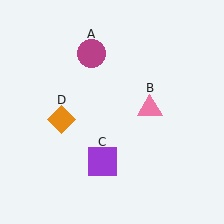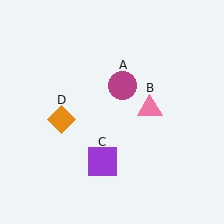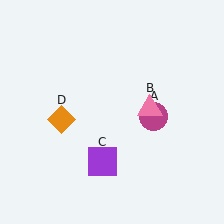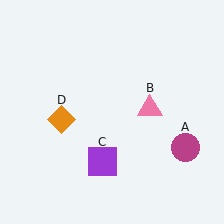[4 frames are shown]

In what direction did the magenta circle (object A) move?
The magenta circle (object A) moved down and to the right.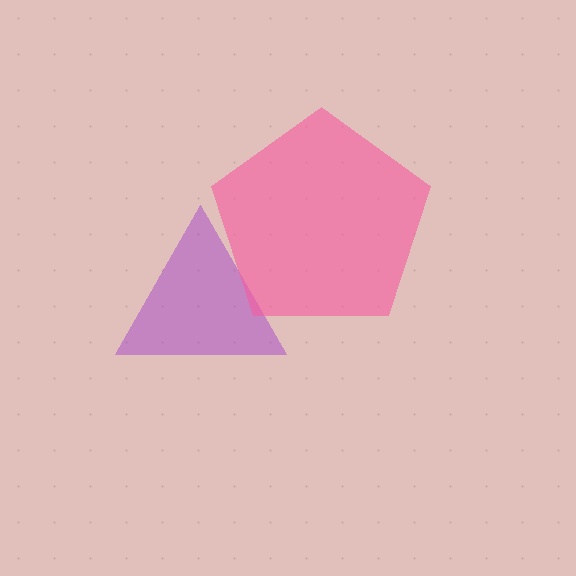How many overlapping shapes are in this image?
There are 2 overlapping shapes in the image.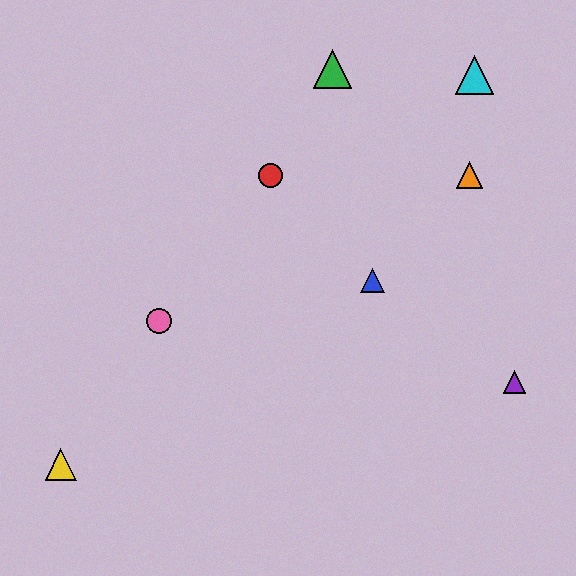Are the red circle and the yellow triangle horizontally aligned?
No, the red circle is at y≈175 and the yellow triangle is at y≈464.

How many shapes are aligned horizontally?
2 shapes (the red circle, the orange triangle) are aligned horizontally.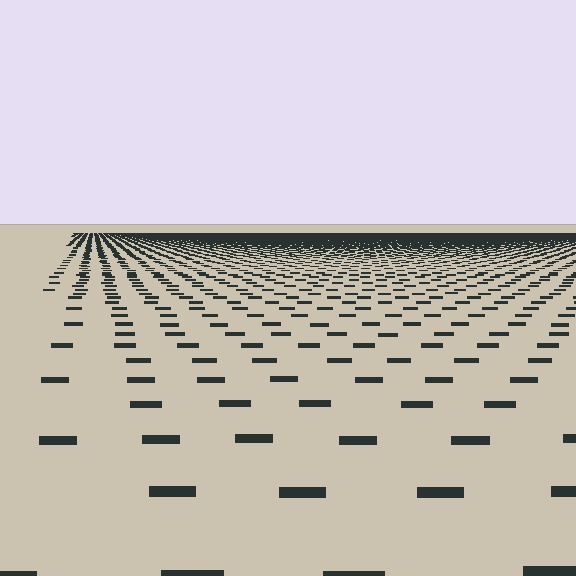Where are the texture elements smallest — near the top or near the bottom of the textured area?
Near the top.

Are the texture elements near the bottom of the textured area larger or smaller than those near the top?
Larger. Near the bottom, elements are closer to the viewer and appear at a bigger on-screen size.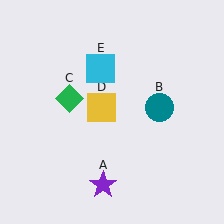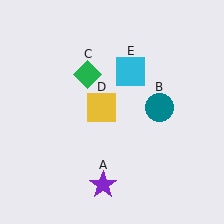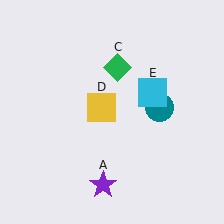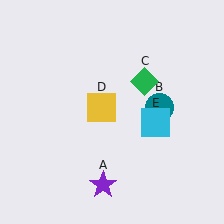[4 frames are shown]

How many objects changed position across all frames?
2 objects changed position: green diamond (object C), cyan square (object E).